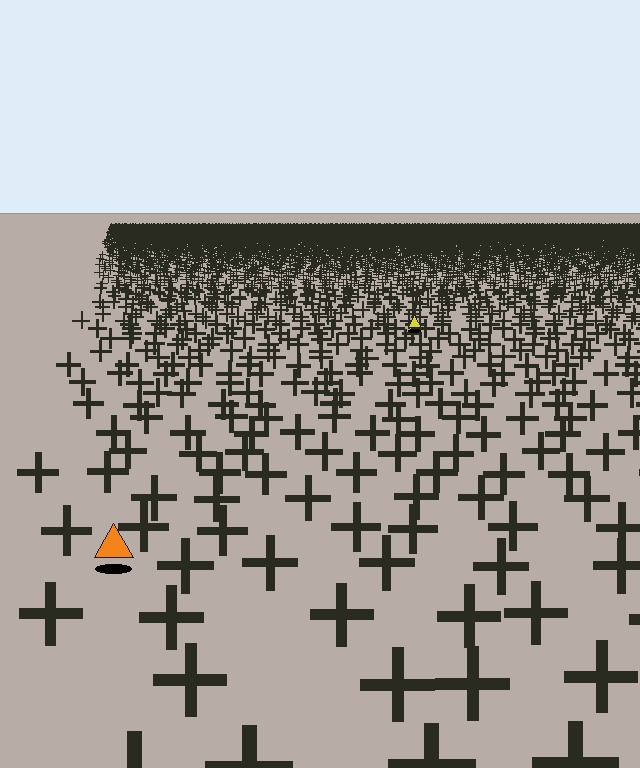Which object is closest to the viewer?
The orange triangle is closest. The texture marks near it are larger and more spread out.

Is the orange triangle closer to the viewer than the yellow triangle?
Yes. The orange triangle is closer — you can tell from the texture gradient: the ground texture is coarser near it.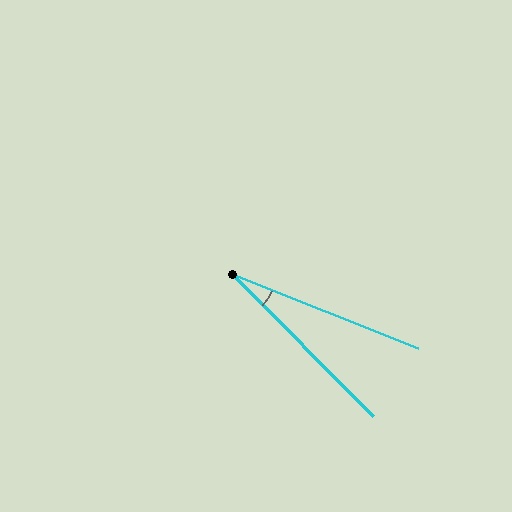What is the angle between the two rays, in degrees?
Approximately 24 degrees.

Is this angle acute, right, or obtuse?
It is acute.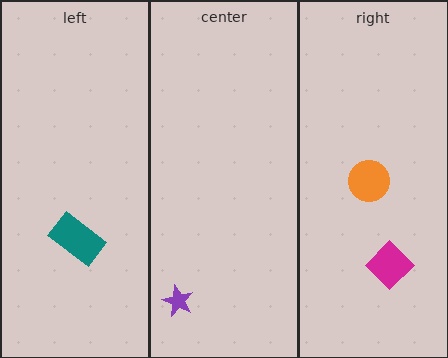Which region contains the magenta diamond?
The right region.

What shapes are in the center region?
The purple star.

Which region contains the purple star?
The center region.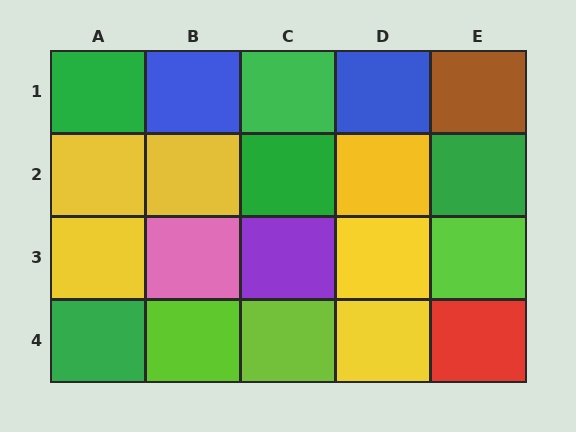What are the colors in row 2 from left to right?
Yellow, yellow, green, yellow, green.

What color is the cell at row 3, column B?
Pink.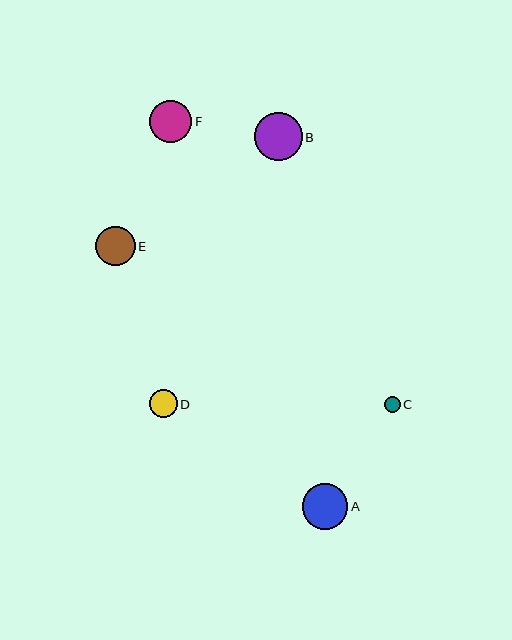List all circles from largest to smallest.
From largest to smallest: B, A, F, E, D, C.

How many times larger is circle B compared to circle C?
Circle B is approximately 3.0 times the size of circle C.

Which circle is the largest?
Circle B is the largest with a size of approximately 48 pixels.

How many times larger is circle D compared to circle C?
Circle D is approximately 1.7 times the size of circle C.